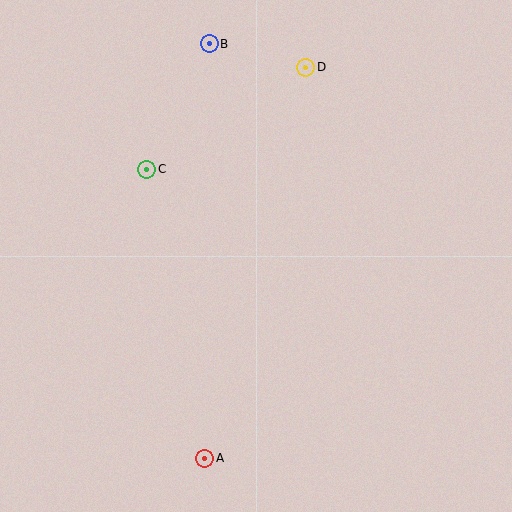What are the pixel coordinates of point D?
Point D is at (306, 67).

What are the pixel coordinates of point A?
Point A is at (205, 458).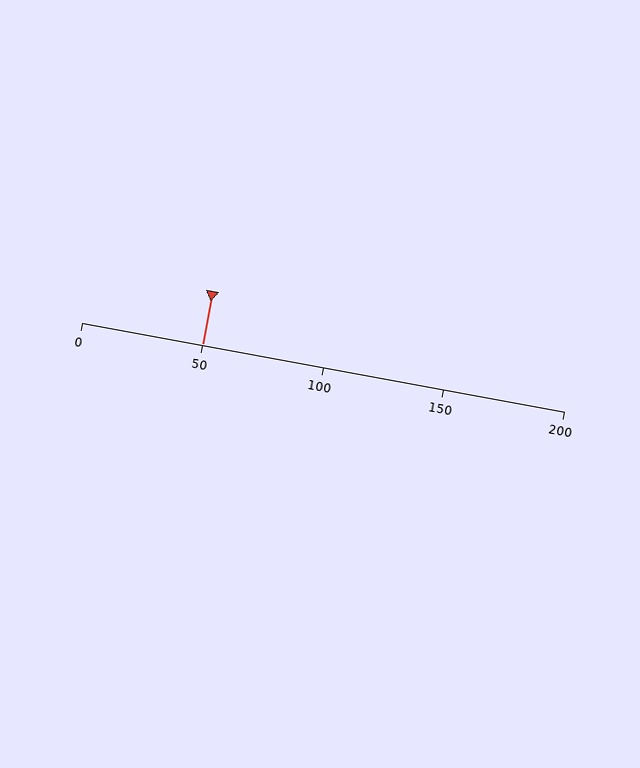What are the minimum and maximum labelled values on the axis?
The axis runs from 0 to 200.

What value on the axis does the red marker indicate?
The marker indicates approximately 50.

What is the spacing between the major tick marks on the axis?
The major ticks are spaced 50 apart.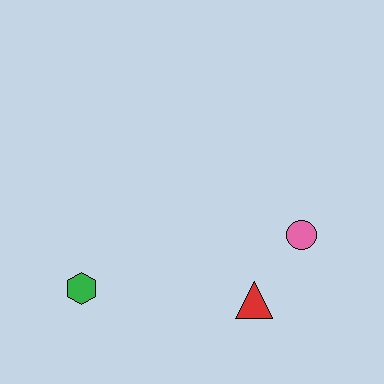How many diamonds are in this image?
There are no diamonds.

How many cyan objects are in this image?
There are no cyan objects.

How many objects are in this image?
There are 3 objects.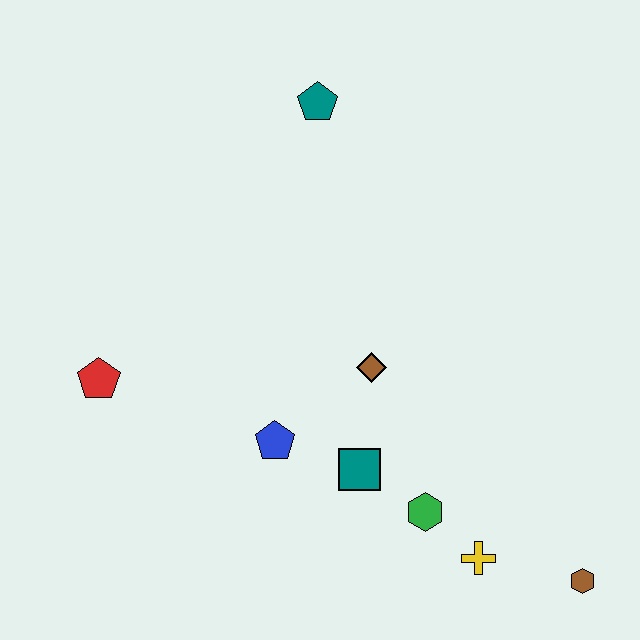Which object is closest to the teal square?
The green hexagon is closest to the teal square.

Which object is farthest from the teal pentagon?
The brown hexagon is farthest from the teal pentagon.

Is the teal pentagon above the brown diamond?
Yes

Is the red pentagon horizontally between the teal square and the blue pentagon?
No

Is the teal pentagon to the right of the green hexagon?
No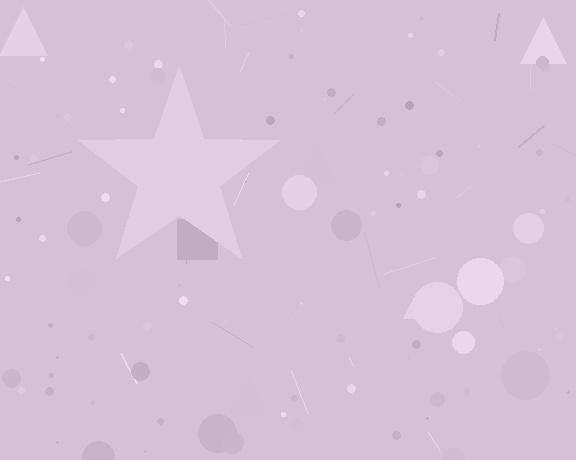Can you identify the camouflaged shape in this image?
The camouflaged shape is a star.